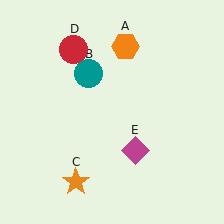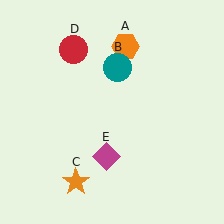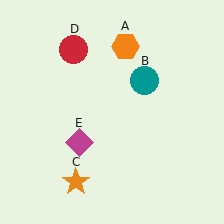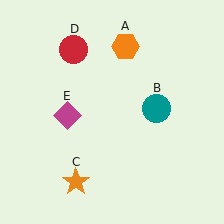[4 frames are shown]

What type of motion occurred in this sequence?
The teal circle (object B), magenta diamond (object E) rotated clockwise around the center of the scene.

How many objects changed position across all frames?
2 objects changed position: teal circle (object B), magenta diamond (object E).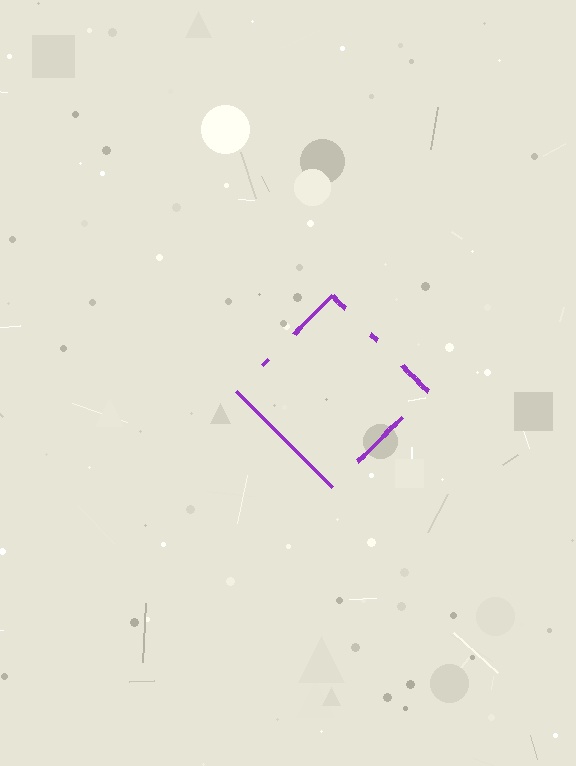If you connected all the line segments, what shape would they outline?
They would outline a diamond.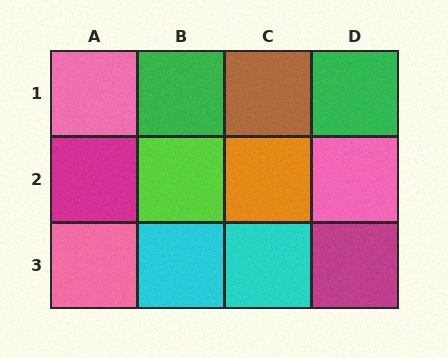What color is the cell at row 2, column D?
Pink.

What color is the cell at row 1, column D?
Green.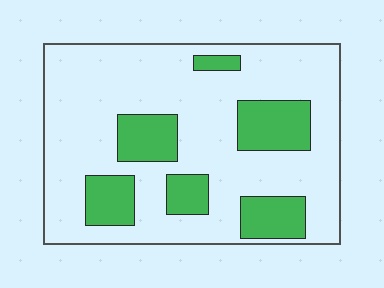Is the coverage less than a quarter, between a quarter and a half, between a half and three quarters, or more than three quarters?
Less than a quarter.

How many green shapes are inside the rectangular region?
6.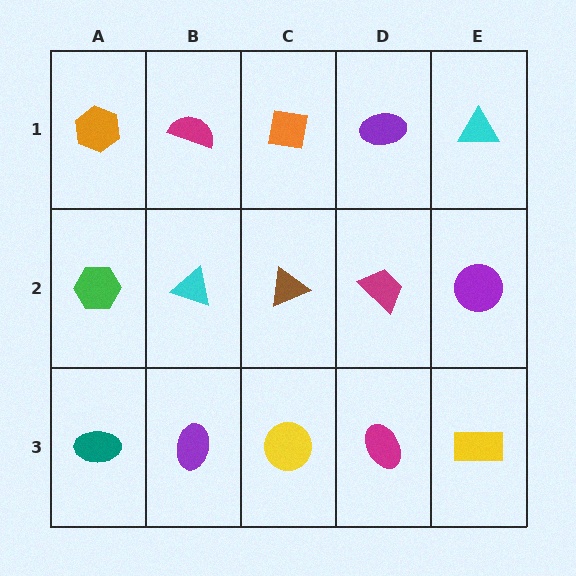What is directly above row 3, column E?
A purple circle.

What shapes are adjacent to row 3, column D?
A magenta trapezoid (row 2, column D), a yellow circle (row 3, column C), a yellow rectangle (row 3, column E).